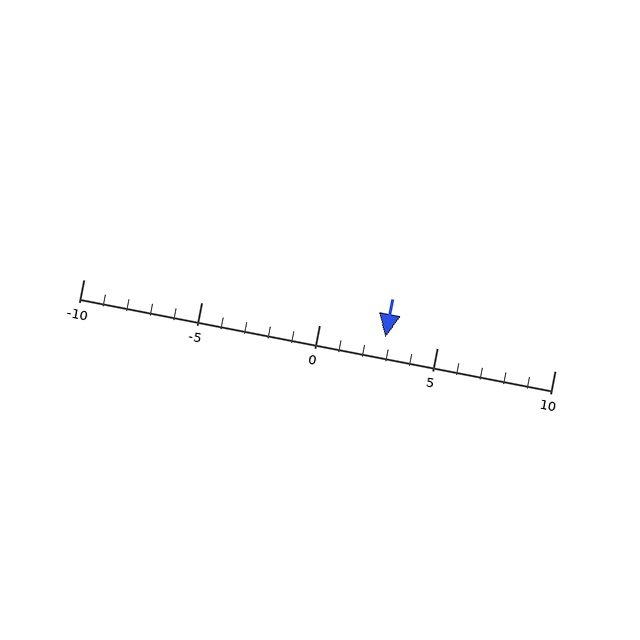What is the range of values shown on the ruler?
The ruler shows values from -10 to 10.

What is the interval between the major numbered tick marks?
The major tick marks are spaced 5 units apart.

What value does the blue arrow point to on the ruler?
The blue arrow points to approximately 3.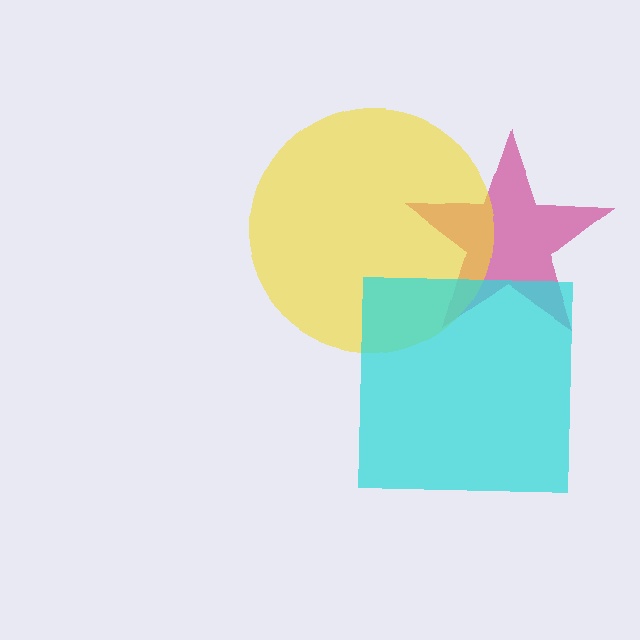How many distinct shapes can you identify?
There are 3 distinct shapes: a magenta star, a yellow circle, a cyan square.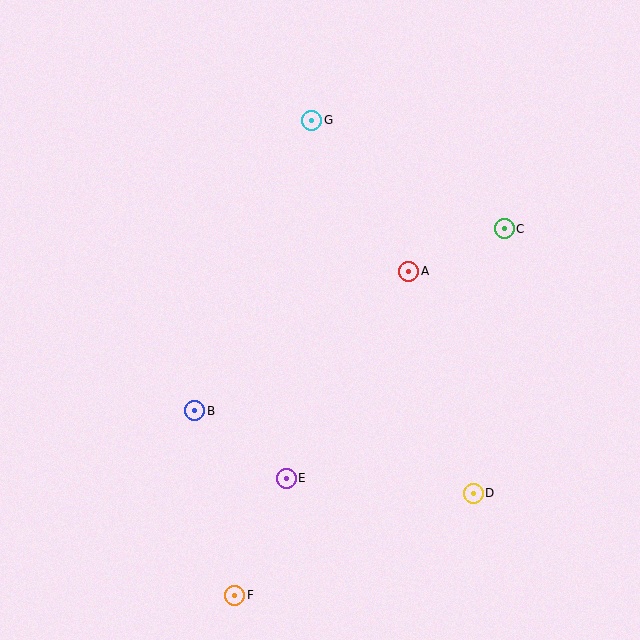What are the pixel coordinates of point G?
Point G is at (312, 120).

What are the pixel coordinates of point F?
Point F is at (235, 595).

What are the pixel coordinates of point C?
Point C is at (504, 229).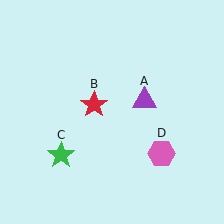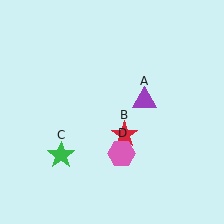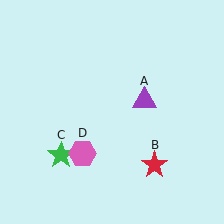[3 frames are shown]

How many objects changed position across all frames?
2 objects changed position: red star (object B), pink hexagon (object D).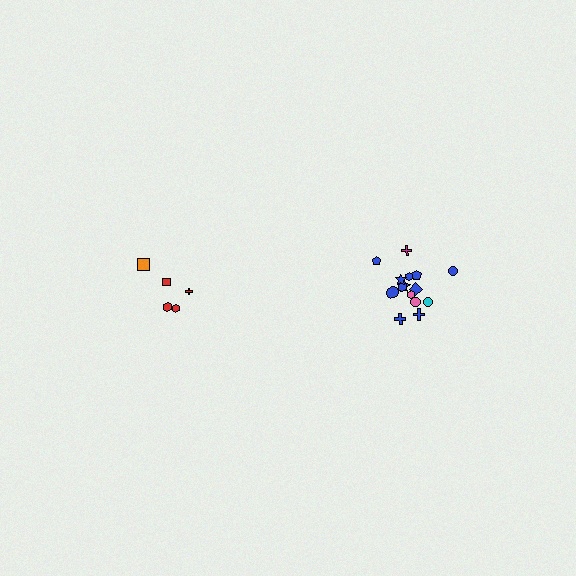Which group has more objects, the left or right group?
The right group.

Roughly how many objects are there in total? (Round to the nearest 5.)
Roughly 20 objects in total.